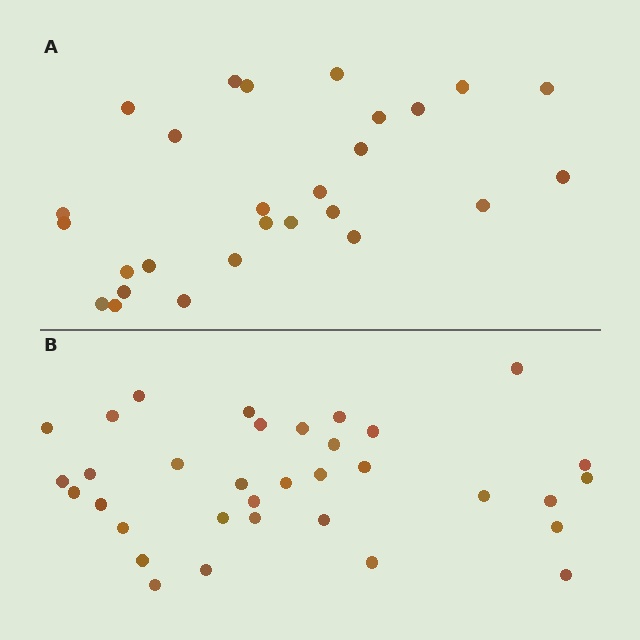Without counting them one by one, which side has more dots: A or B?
Region B (the bottom region) has more dots.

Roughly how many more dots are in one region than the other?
Region B has roughly 8 or so more dots than region A.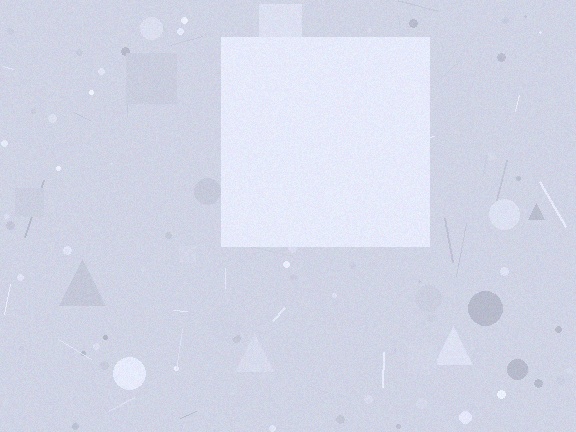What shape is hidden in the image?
A square is hidden in the image.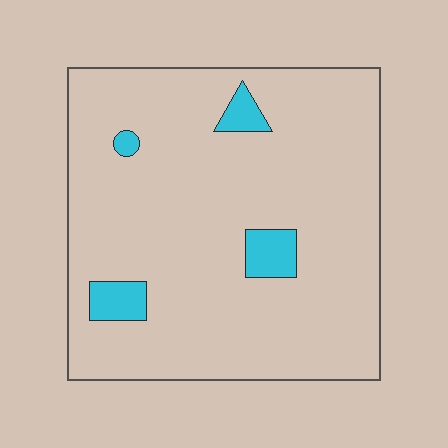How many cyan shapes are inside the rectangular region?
4.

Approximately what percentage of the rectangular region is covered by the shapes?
Approximately 5%.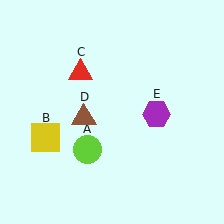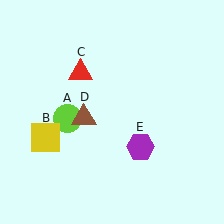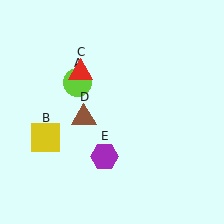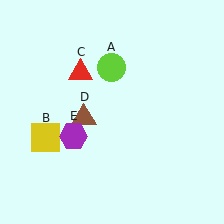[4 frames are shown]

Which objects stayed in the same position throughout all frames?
Yellow square (object B) and red triangle (object C) and brown triangle (object D) remained stationary.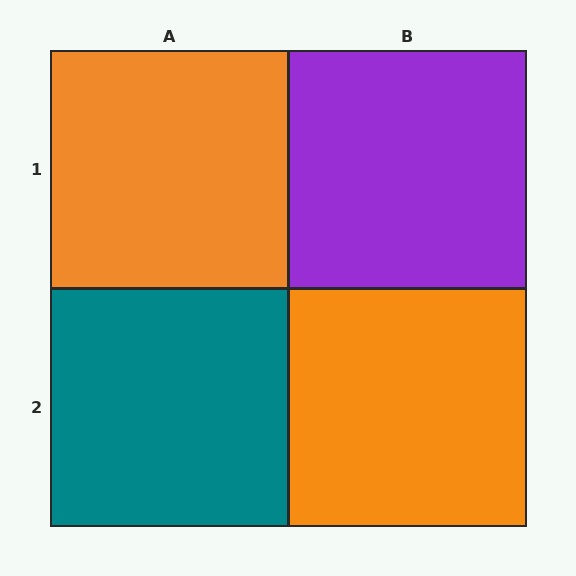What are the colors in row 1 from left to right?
Orange, purple.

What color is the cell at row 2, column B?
Orange.